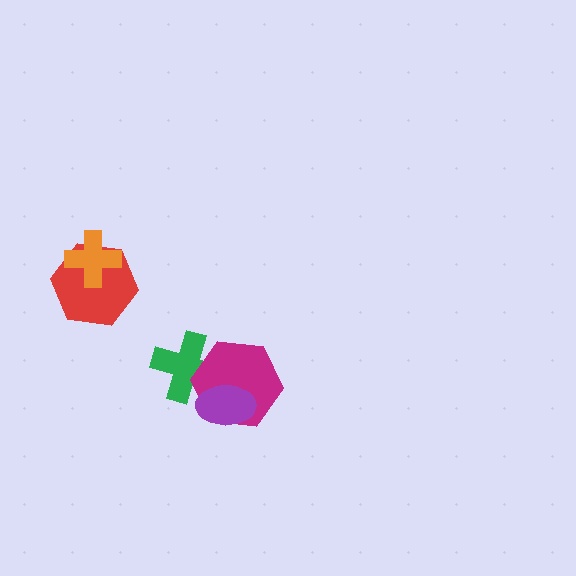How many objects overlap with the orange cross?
1 object overlaps with the orange cross.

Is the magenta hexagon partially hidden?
Yes, it is partially covered by another shape.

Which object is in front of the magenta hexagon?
The purple ellipse is in front of the magenta hexagon.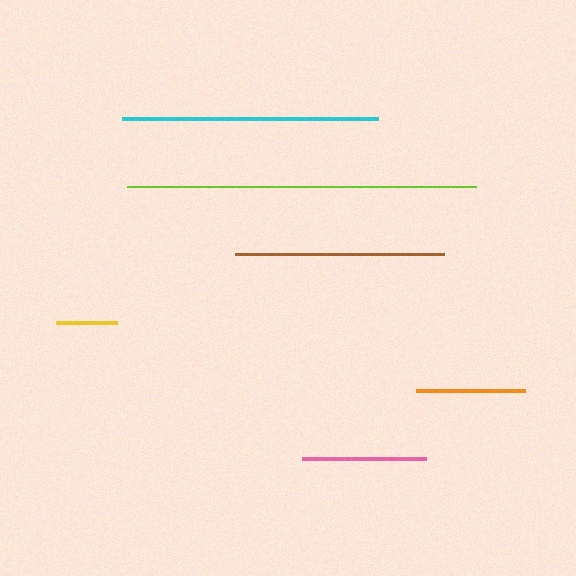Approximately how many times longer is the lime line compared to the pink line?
The lime line is approximately 2.8 times the length of the pink line.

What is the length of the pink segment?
The pink segment is approximately 124 pixels long.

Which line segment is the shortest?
The yellow line is the shortest at approximately 61 pixels.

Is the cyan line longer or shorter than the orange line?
The cyan line is longer than the orange line.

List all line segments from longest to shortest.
From longest to shortest: lime, cyan, brown, pink, orange, yellow.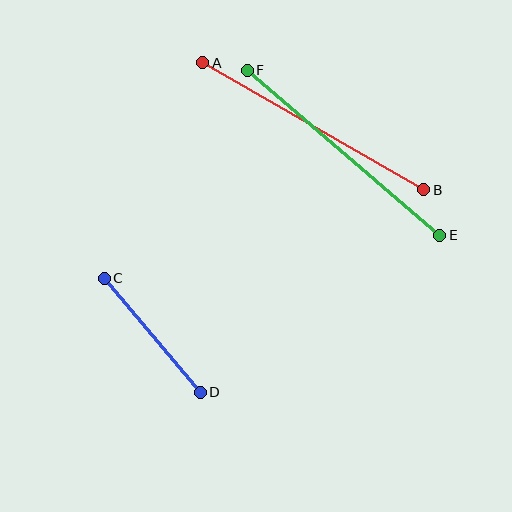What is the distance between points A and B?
The distance is approximately 255 pixels.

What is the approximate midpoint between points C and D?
The midpoint is at approximately (152, 335) pixels.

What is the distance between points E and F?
The distance is approximately 254 pixels.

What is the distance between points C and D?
The distance is approximately 149 pixels.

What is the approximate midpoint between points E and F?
The midpoint is at approximately (344, 153) pixels.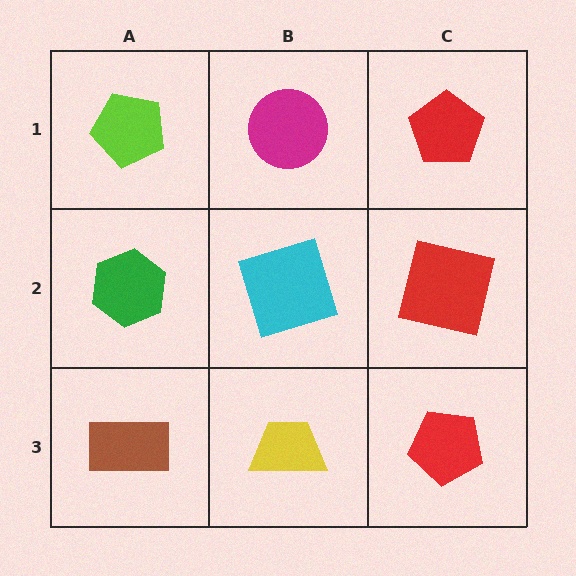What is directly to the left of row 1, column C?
A magenta circle.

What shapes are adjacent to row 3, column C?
A red square (row 2, column C), a yellow trapezoid (row 3, column B).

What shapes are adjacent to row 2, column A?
A lime pentagon (row 1, column A), a brown rectangle (row 3, column A), a cyan square (row 2, column B).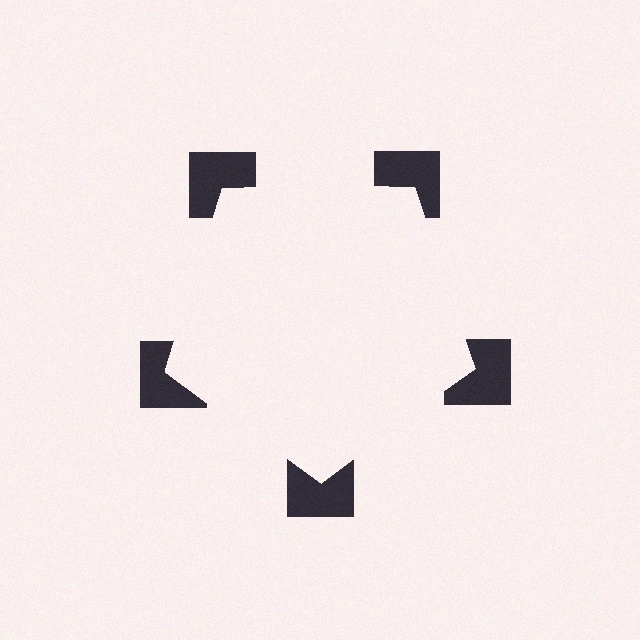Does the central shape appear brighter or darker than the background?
It typically appears slightly brighter than the background, even though no actual brightness change is drawn.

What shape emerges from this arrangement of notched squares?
An illusory pentagon — its edges are inferred from the aligned wedge cuts in the notched squares, not physically drawn.